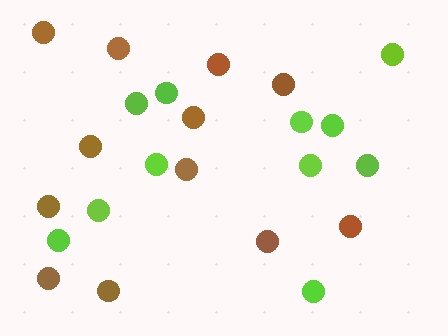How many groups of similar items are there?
There are 2 groups: one group of lime circles (11) and one group of brown circles (12).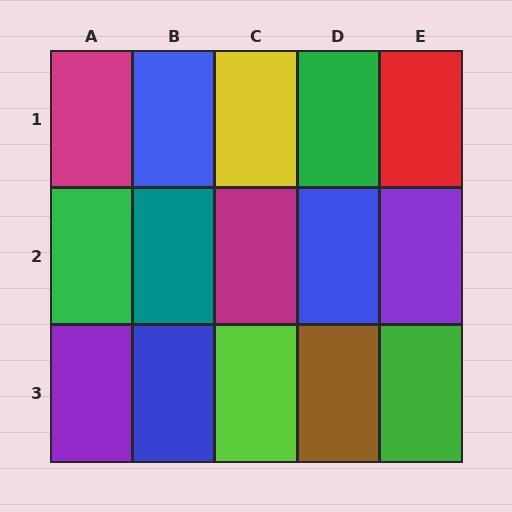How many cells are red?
1 cell is red.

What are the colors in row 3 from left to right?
Purple, blue, lime, brown, green.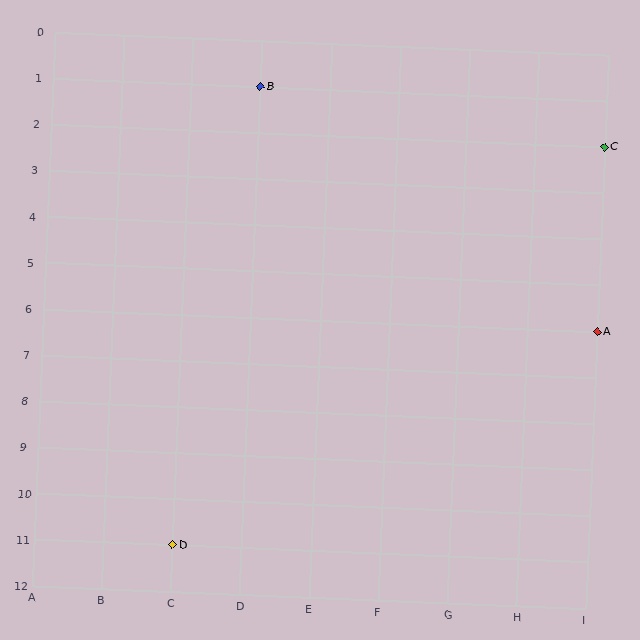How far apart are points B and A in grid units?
Points B and A are 5 columns and 5 rows apart (about 7.1 grid units diagonally).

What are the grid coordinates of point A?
Point A is at grid coordinates (I, 6).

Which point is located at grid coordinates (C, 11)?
Point D is at (C, 11).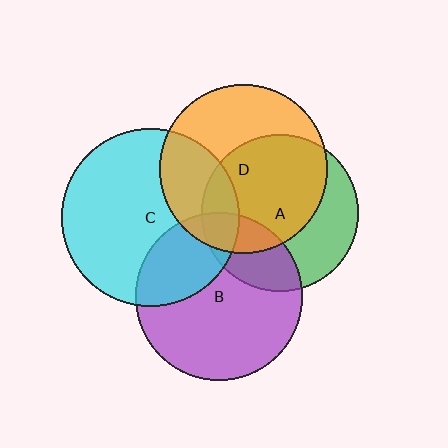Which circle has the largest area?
Circle C (cyan).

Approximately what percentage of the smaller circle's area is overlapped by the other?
Approximately 30%.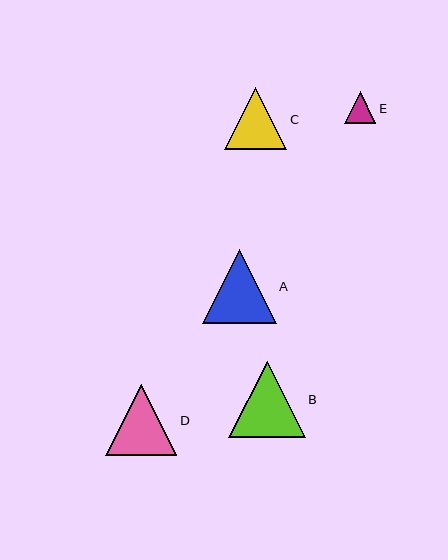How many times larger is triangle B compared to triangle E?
Triangle B is approximately 2.4 times the size of triangle E.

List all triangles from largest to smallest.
From largest to smallest: B, A, D, C, E.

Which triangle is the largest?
Triangle B is the largest with a size of approximately 76 pixels.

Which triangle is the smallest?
Triangle E is the smallest with a size of approximately 32 pixels.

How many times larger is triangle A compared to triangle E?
Triangle A is approximately 2.3 times the size of triangle E.